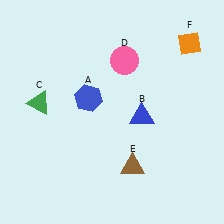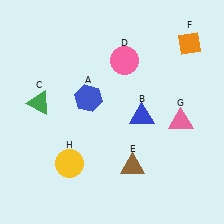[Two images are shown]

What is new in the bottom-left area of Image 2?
A yellow circle (H) was added in the bottom-left area of Image 2.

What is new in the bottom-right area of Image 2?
A pink triangle (G) was added in the bottom-right area of Image 2.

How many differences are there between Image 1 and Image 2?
There are 2 differences between the two images.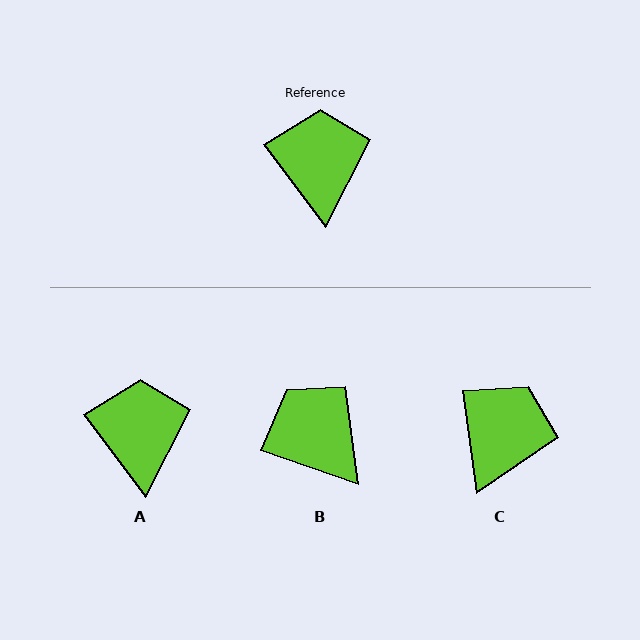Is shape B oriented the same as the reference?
No, it is off by about 35 degrees.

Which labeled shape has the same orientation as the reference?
A.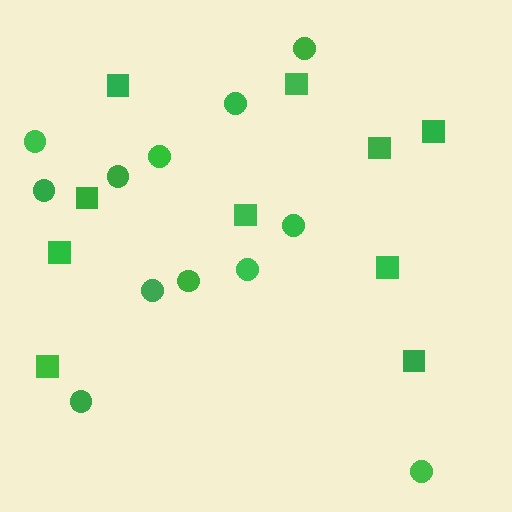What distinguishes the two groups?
There are 2 groups: one group of circles (12) and one group of squares (10).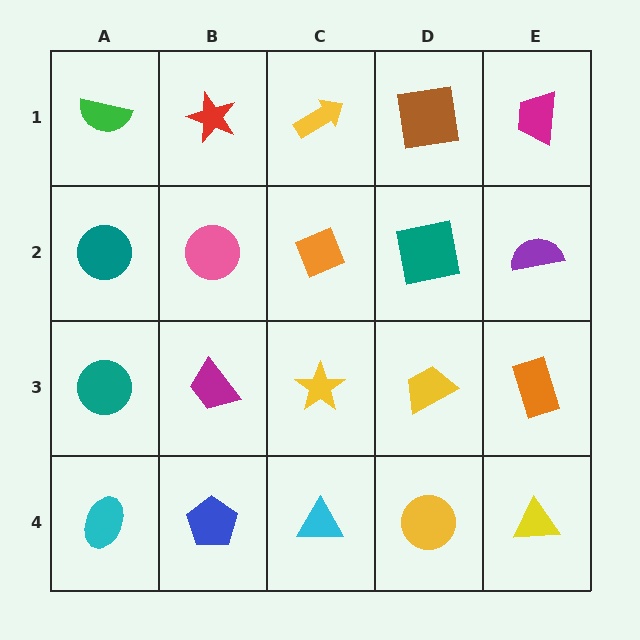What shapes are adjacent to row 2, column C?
A yellow arrow (row 1, column C), a yellow star (row 3, column C), a pink circle (row 2, column B), a teal square (row 2, column D).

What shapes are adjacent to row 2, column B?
A red star (row 1, column B), a magenta trapezoid (row 3, column B), a teal circle (row 2, column A), an orange diamond (row 2, column C).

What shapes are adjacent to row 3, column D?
A teal square (row 2, column D), a yellow circle (row 4, column D), a yellow star (row 3, column C), an orange rectangle (row 3, column E).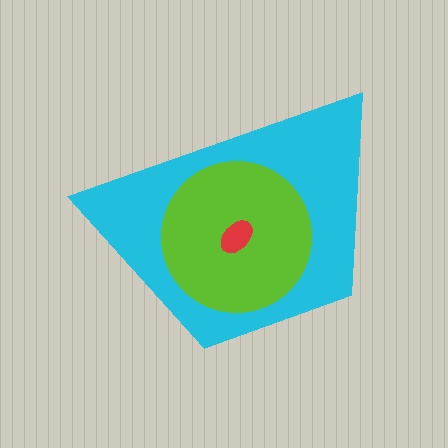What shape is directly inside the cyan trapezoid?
The lime circle.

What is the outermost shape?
The cyan trapezoid.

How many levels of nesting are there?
3.